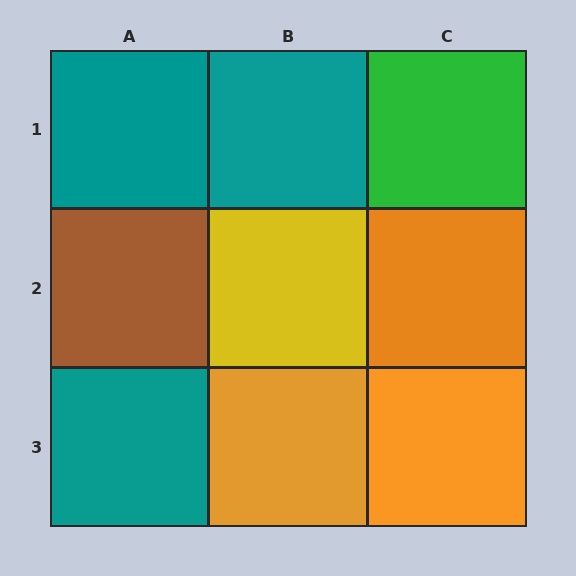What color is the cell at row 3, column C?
Orange.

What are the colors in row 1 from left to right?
Teal, teal, green.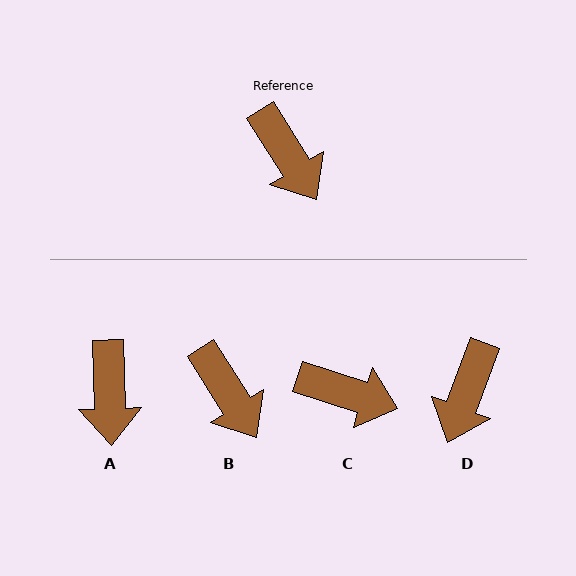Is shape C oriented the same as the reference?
No, it is off by about 40 degrees.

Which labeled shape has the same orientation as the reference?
B.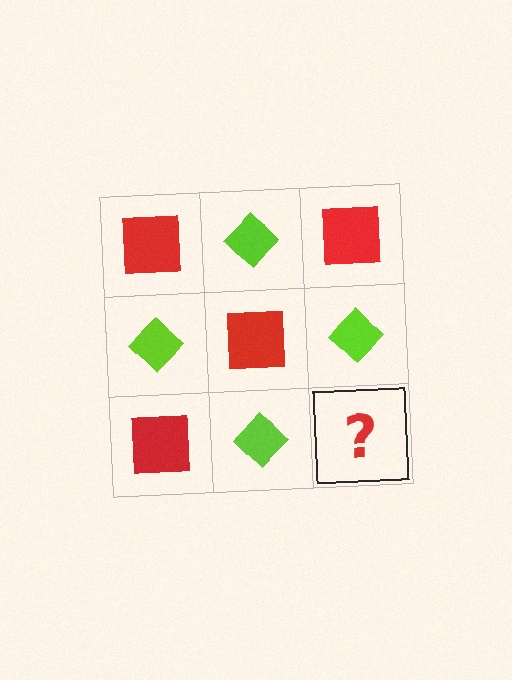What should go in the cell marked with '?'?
The missing cell should contain a red square.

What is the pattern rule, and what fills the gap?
The rule is that it alternates red square and lime diamond in a checkerboard pattern. The gap should be filled with a red square.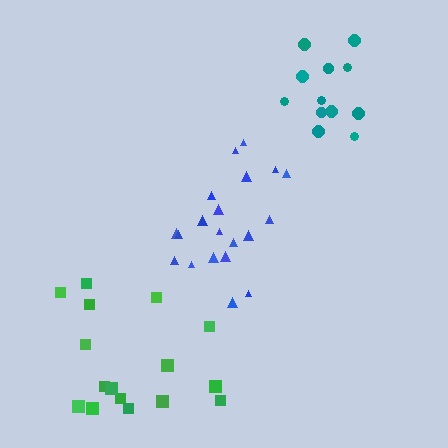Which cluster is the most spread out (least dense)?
Green.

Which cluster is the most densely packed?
Blue.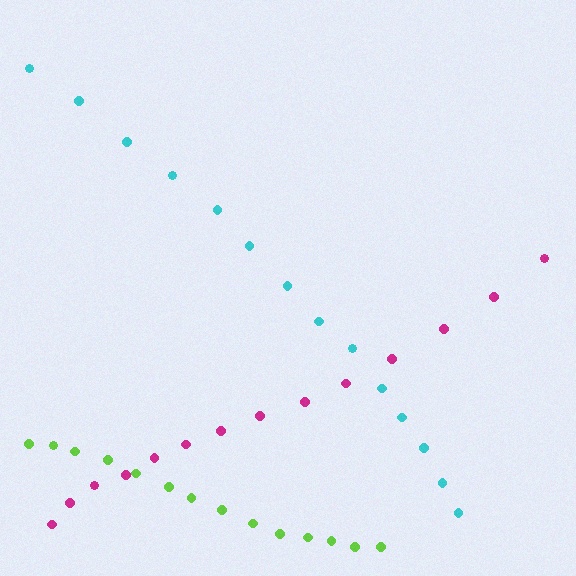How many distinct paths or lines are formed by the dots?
There are 3 distinct paths.